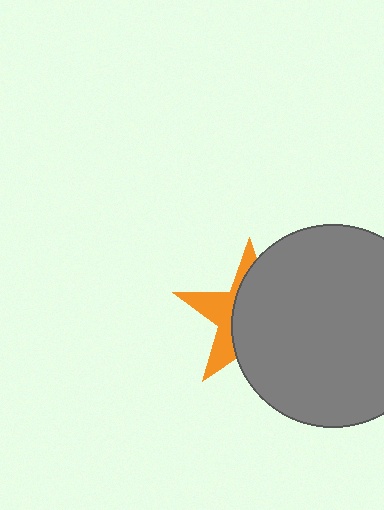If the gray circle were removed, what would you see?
You would see the complete orange star.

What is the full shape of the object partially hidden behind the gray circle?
The partially hidden object is an orange star.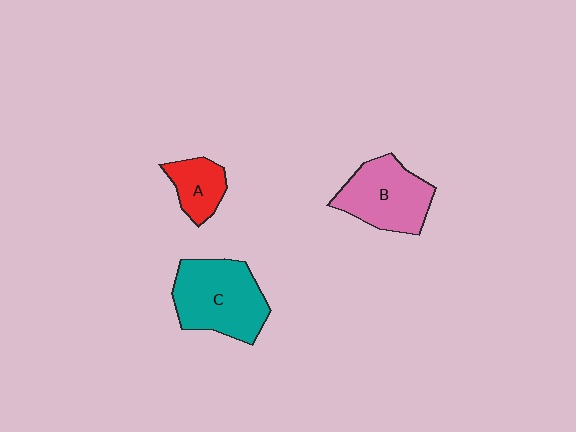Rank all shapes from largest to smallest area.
From largest to smallest: C (teal), B (pink), A (red).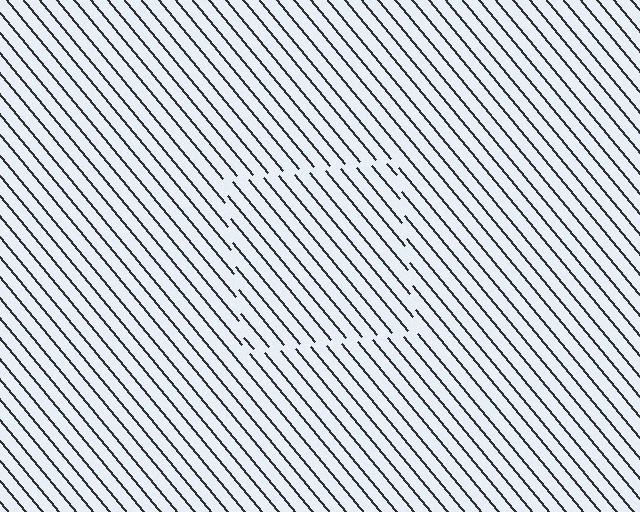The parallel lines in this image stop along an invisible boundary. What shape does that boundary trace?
An illusory square. The interior of the shape contains the same grating, shifted by half a period — the contour is defined by the phase discontinuity where line-ends from the inner and outer gratings abut.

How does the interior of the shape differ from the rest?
The interior of the shape contains the same grating, shifted by half a period — the contour is defined by the phase discontinuity where line-ends from the inner and outer gratings abut.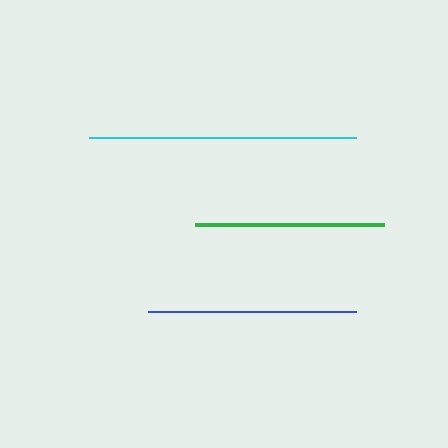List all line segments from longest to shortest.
From longest to shortest: cyan, blue, green.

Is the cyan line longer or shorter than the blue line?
The cyan line is longer than the blue line.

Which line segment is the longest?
The cyan line is the longest at approximately 266 pixels.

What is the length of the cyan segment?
The cyan segment is approximately 266 pixels long.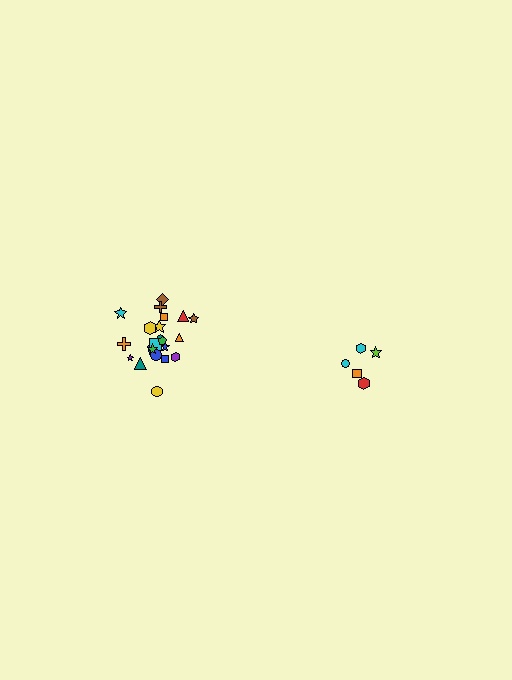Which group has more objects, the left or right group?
The left group.